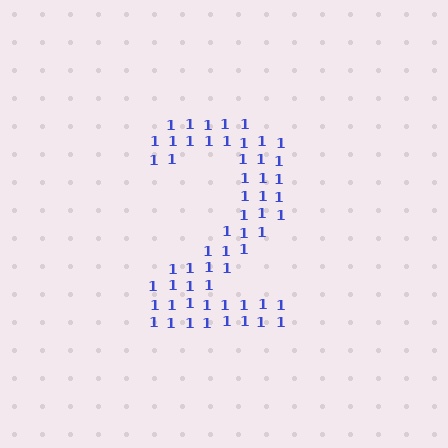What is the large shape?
The large shape is the digit 2.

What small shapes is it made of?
It is made of small digit 1's.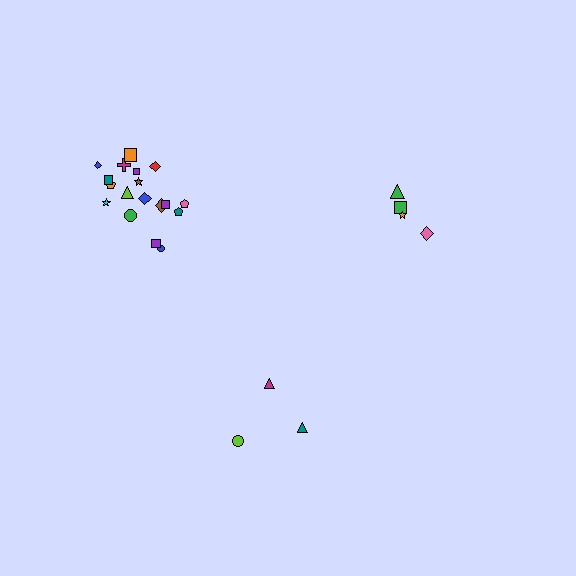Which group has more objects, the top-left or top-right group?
The top-left group.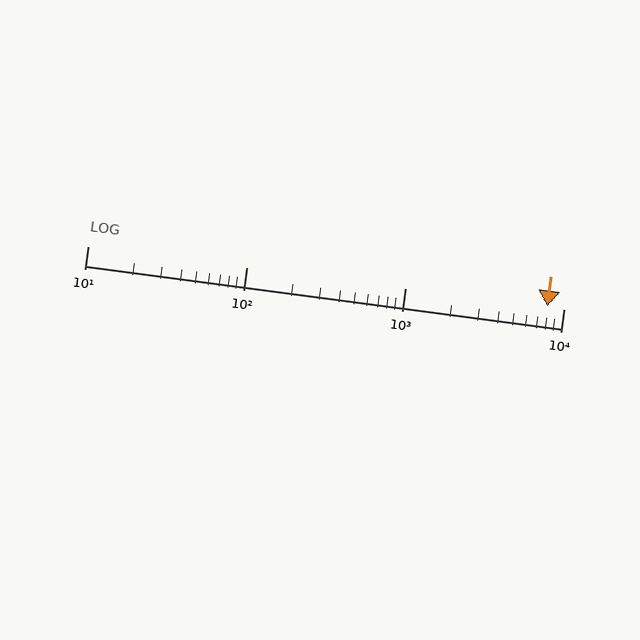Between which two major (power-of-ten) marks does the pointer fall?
The pointer is between 1000 and 10000.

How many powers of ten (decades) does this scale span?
The scale spans 3 decades, from 10 to 10000.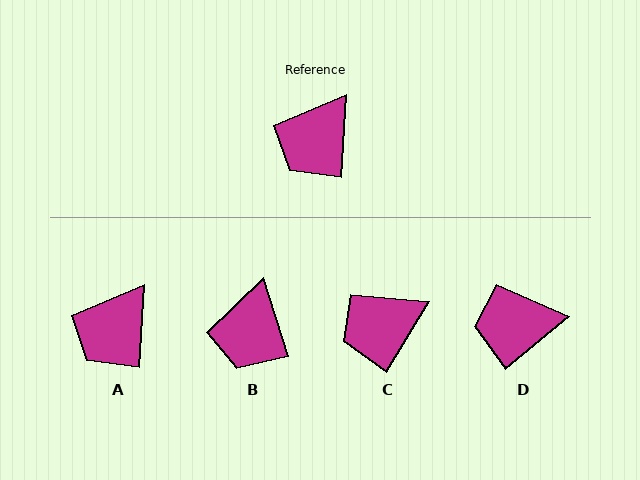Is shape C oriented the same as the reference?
No, it is off by about 28 degrees.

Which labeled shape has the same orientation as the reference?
A.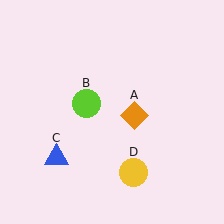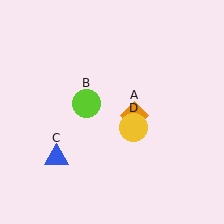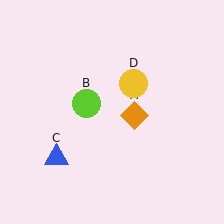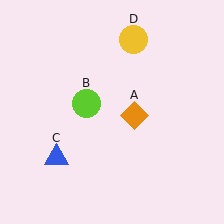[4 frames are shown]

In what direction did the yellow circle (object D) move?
The yellow circle (object D) moved up.